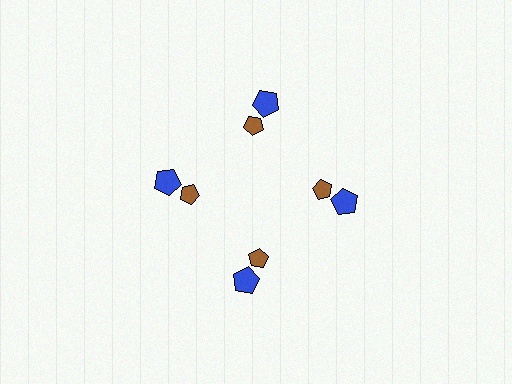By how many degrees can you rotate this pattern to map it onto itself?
The pattern maps onto itself every 90 degrees of rotation.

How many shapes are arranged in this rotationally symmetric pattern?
There are 8 shapes, arranged in 4 groups of 2.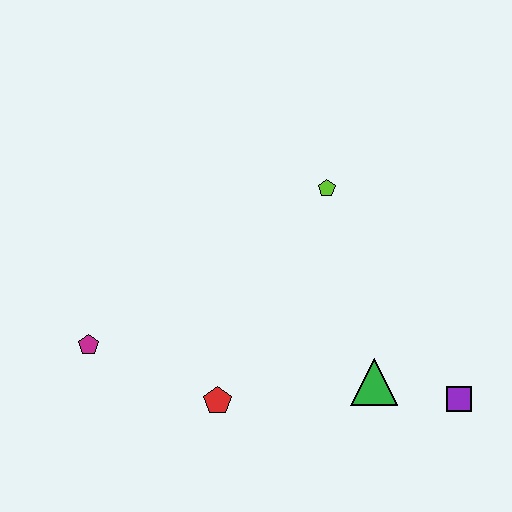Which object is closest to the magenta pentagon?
The red pentagon is closest to the magenta pentagon.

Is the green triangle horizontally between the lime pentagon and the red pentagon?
No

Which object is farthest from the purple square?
The magenta pentagon is farthest from the purple square.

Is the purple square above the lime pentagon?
No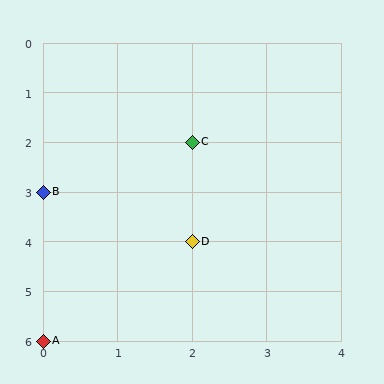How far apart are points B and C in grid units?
Points B and C are 2 columns and 1 row apart (about 2.2 grid units diagonally).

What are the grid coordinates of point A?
Point A is at grid coordinates (0, 6).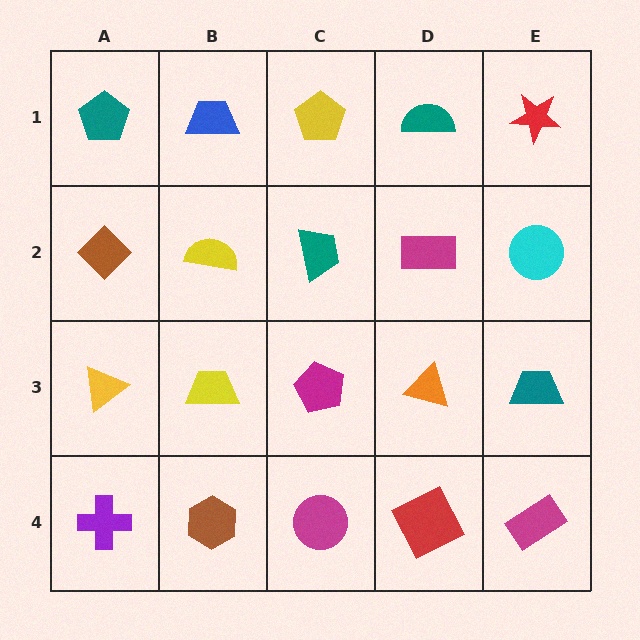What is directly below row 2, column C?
A magenta pentagon.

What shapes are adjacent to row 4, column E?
A teal trapezoid (row 3, column E), a red square (row 4, column D).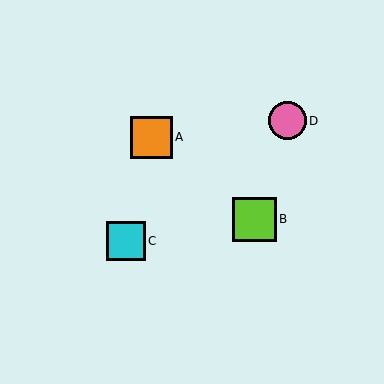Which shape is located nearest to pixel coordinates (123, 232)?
The cyan square (labeled C) at (126, 241) is nearest to that location.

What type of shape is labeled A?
Shape A is an orange square.